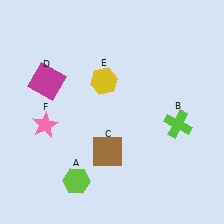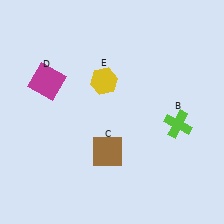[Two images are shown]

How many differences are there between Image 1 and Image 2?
There are 2 differences between the two images.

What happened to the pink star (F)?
The pink star (F) was removed in Image 2. It was in the bottom-left area of Image 1.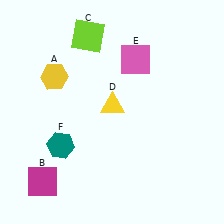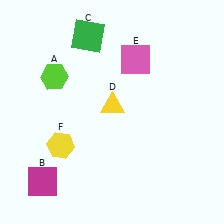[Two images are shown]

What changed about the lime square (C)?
In Image 1, C is lime. In Image 2, it changed to green.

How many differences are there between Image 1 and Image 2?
There are 3 differences between the two images.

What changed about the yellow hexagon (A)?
In Image 1, A is yellow. In Image 2, it changed to lime.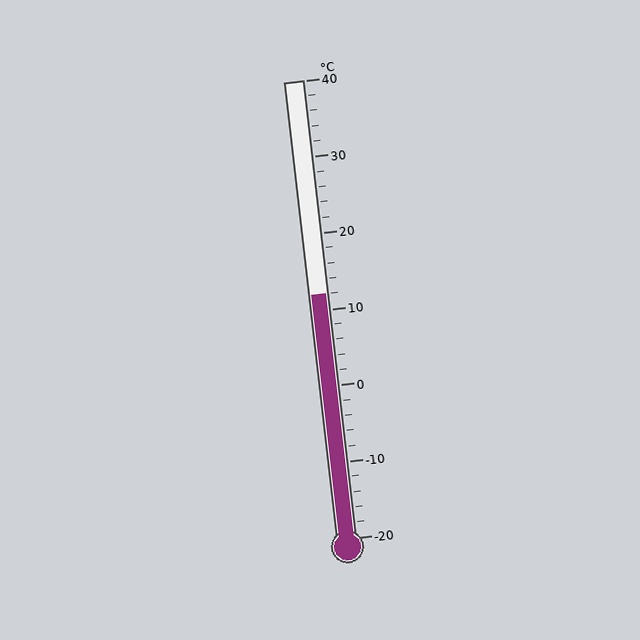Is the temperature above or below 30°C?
The temperature is below 30°C.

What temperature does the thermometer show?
The thermometer shows approximately 12°C.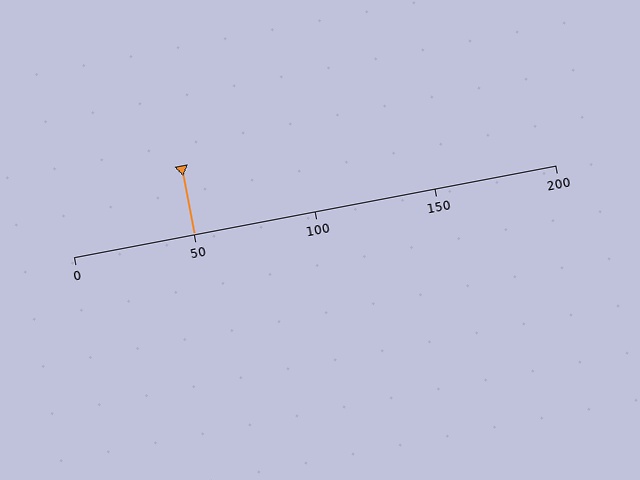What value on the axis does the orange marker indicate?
The marker indicates approximately 50.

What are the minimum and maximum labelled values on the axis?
The axis runs from 0 to 200.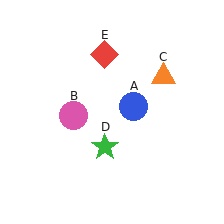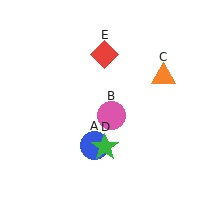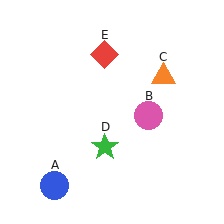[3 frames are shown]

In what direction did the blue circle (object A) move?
The blue circle (object A) moved down and to the left.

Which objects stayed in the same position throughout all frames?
Orange triangle (object C) and green star (object D) and red diamond (object E) remained stationary.